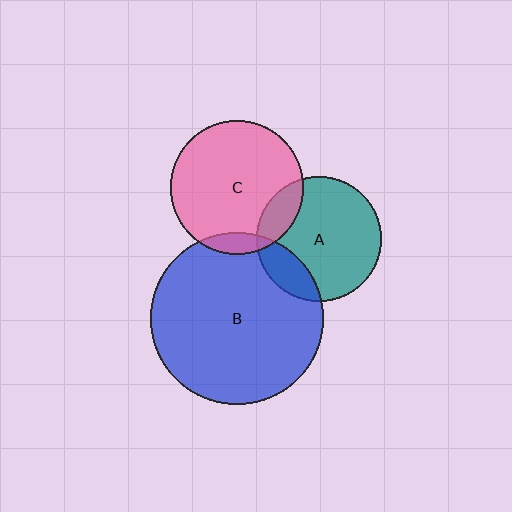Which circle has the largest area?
Circle B (blue).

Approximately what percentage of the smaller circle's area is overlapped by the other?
Approximately 20%.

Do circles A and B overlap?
Yes.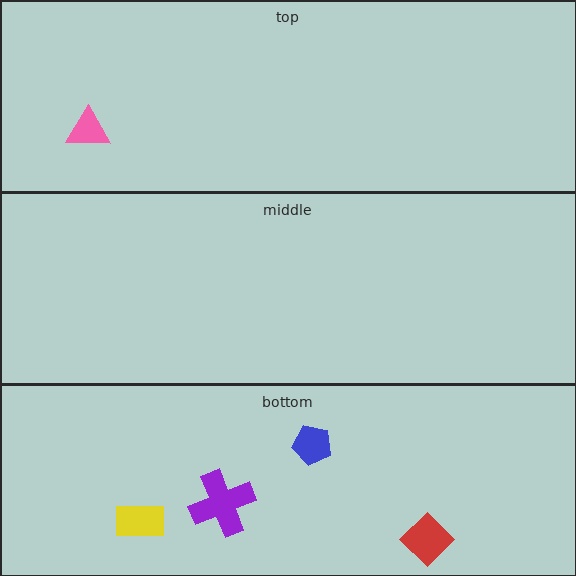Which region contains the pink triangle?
The top region.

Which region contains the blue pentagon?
The bottom region.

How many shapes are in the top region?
1.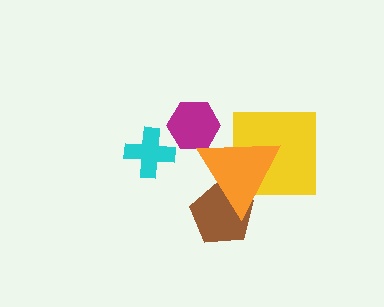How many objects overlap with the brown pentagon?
1 object overlaps with the brown pentagon.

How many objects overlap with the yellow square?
1 object overlaps with the yellow square.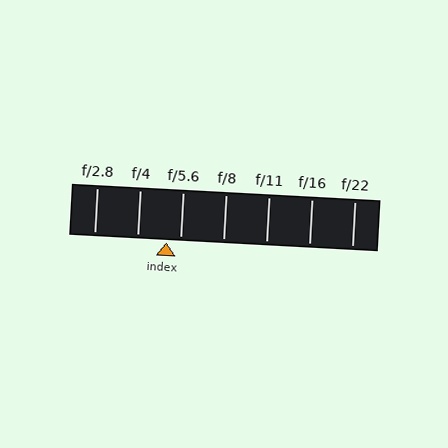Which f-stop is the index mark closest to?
The index mark is closest to f/5.6.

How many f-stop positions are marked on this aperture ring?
There are 7 f-stop positions marked.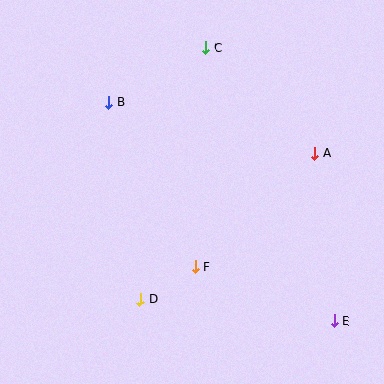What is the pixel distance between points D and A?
The distance between D and A is 228 pixels.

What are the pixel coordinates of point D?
Point D is at (140, 299).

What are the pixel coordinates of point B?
Point B is at (109, 103).